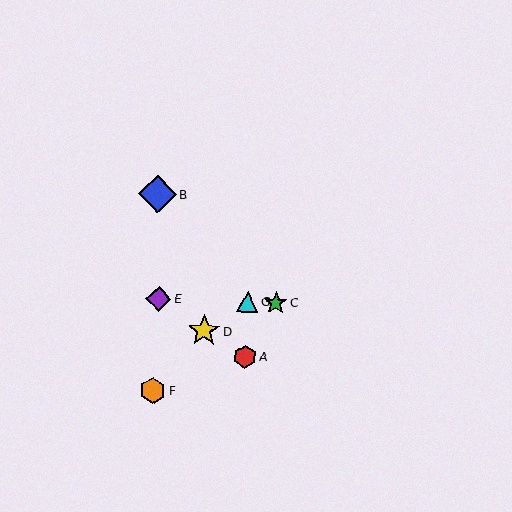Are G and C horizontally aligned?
Yes, both are at y≈302.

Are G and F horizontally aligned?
No, G is at y≈302 and F is at y≈391.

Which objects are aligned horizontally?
Objects C, E, G are aligned horizontally.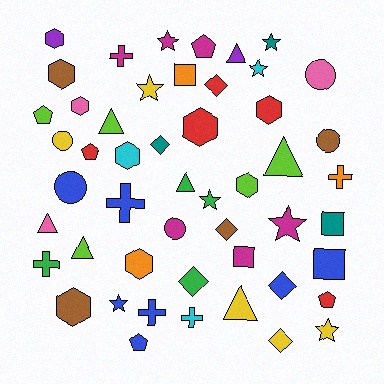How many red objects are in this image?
There are 5 red objects.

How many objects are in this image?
There are 50 objects.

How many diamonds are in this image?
There are 6 diamonds.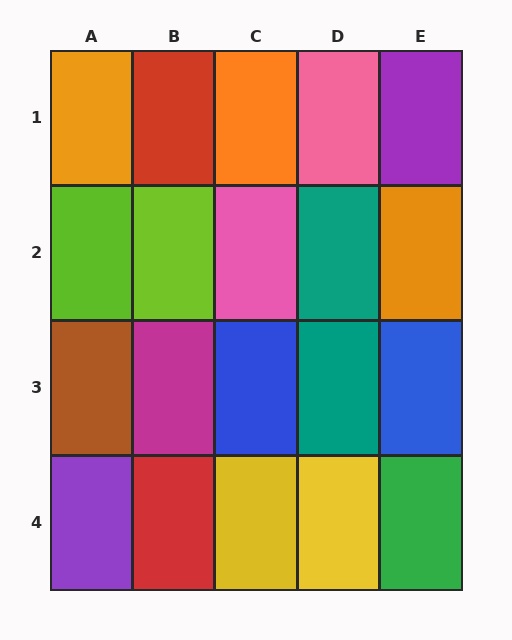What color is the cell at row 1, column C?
Orange.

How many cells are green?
1 cell is green.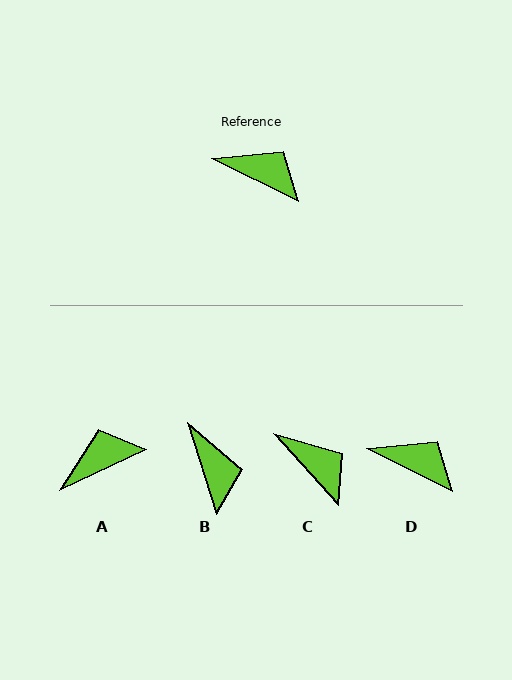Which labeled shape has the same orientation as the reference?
D.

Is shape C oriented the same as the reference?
No, it is off by about 21 degrees.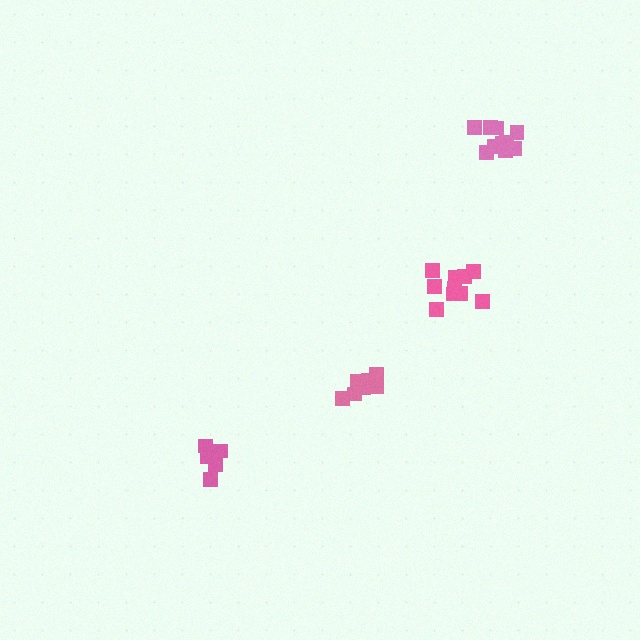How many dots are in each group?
Group 1: 11 dots, Group 2: 5 dots, Group 3: 7 dots, Group 4: 10 dots (33 total).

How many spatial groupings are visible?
There are 4 spatial groupings.